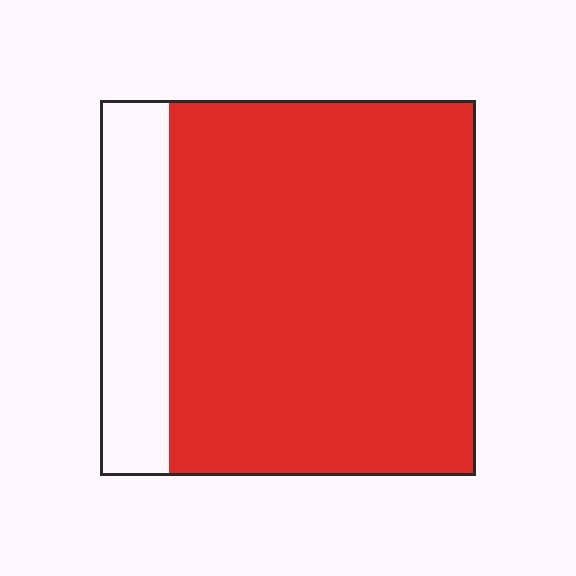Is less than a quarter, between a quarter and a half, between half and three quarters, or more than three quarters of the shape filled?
More than three quarters.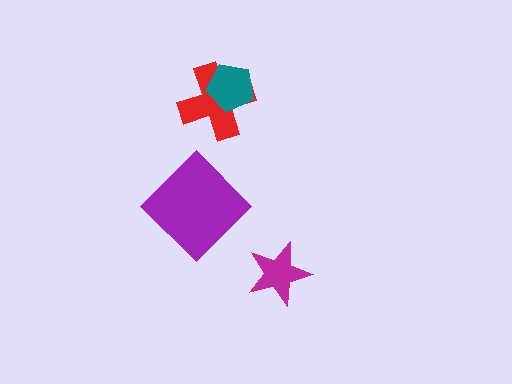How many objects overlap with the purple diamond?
0 objects overlap with the purple diamond.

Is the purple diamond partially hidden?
No, no other shape covers it.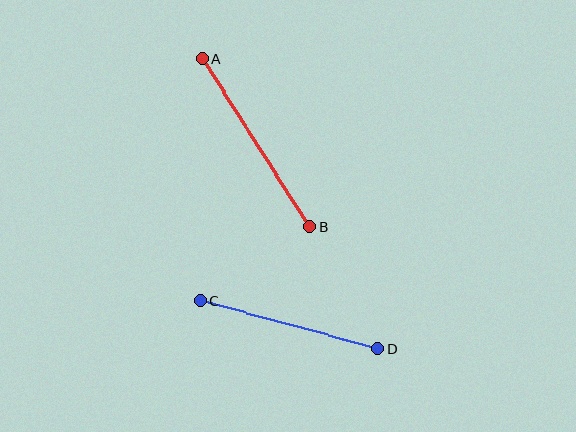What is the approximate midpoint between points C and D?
The midpoint is at approximately (289, 325) pixels.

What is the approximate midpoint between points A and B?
The midpoint is at approximately (256, 143) pixels.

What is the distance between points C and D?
The distance is approximately 184 pixels.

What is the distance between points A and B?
The distance is approximately 200 pixels.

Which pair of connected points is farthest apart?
Points A and B are farthest apart.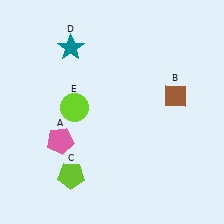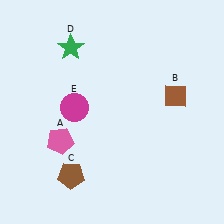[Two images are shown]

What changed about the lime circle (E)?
In Image 1, E is lime. In Image 2, it changed to magenta.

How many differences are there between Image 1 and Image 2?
There are 3 differences between the two images.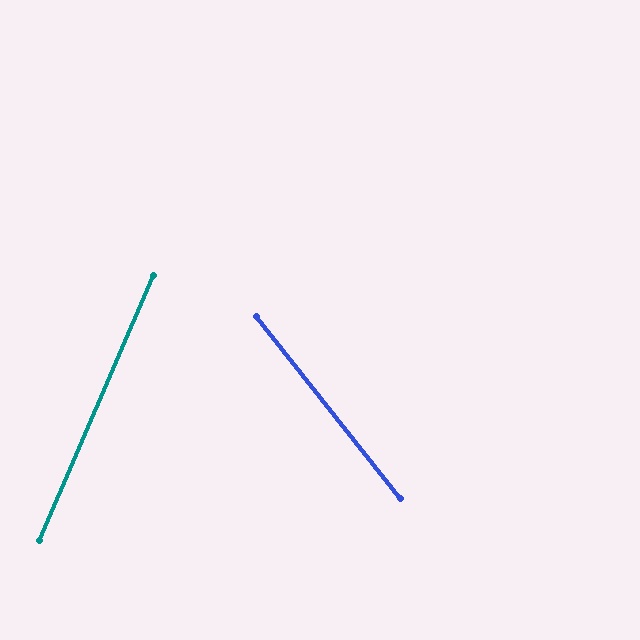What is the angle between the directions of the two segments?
Approximately 61 degrees.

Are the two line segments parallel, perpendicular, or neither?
Neither parallel nor perpendicular — they differ by about 61°.